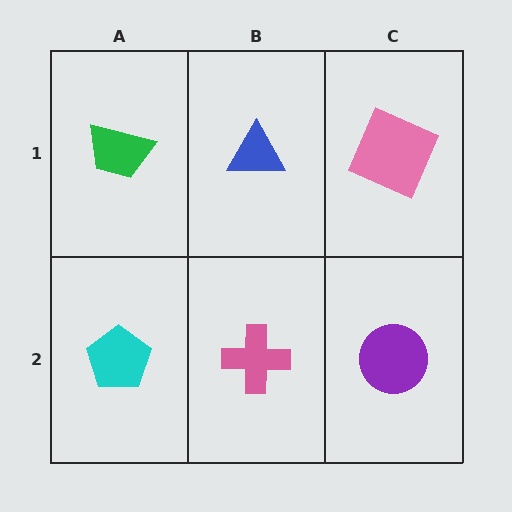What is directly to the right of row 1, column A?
A blue triangle.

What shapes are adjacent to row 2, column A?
A green trapezoid (row 1, column A), a pink cross (row 2, column B).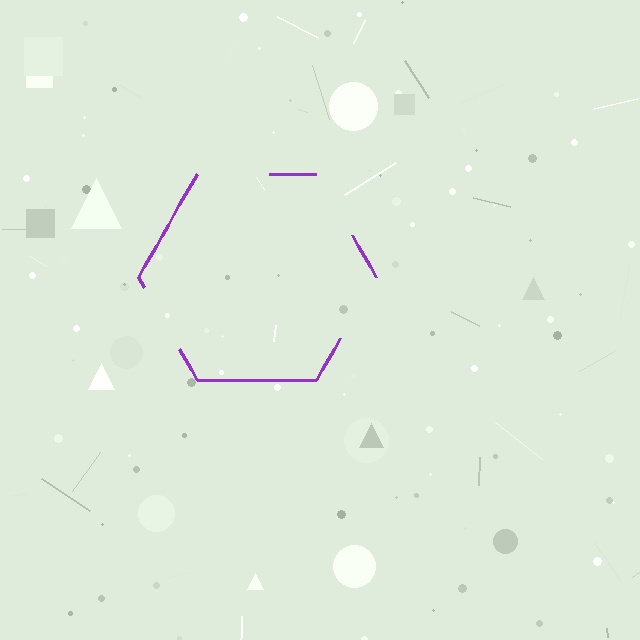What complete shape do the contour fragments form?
The contour fragments form a hexagon.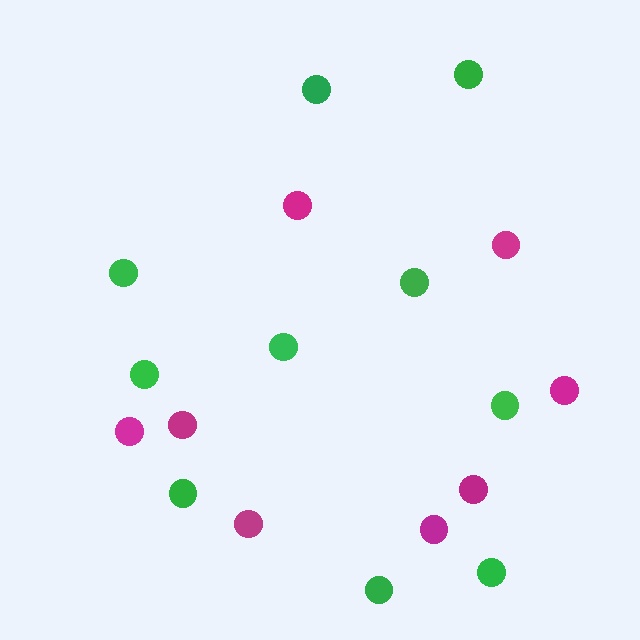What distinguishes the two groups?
There are 2 groups: one group of green circles (10) and one group of magenta circles (8).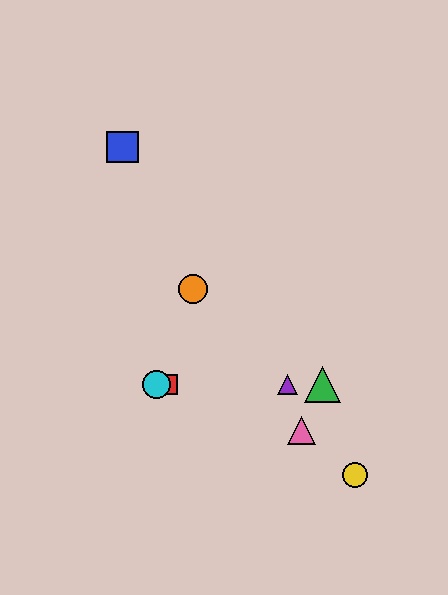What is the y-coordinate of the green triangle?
The green triangle is at y≈384.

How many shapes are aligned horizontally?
4 shapes (the red square, the green triangle, the purple triangle, the cyan circle) are aligned horizontally.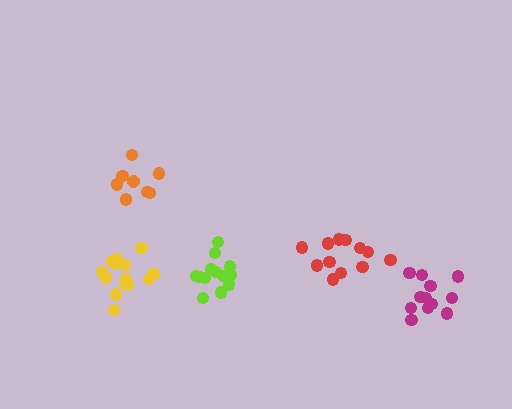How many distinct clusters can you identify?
There are 5 distinct clusters.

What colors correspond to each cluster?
The clusters are colored: yellow, magenta, red, lime, orange.